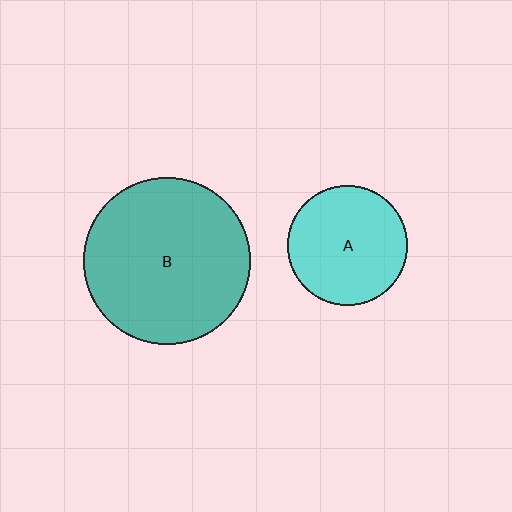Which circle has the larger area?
Circle B (teal).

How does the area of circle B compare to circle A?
Approximately 1.9 times.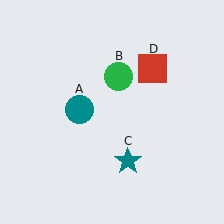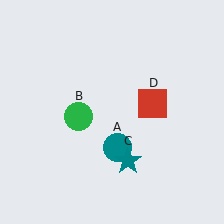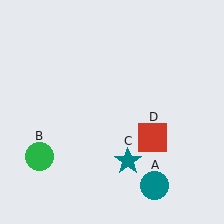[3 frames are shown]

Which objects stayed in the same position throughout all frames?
Teal star (object C) remained stationary.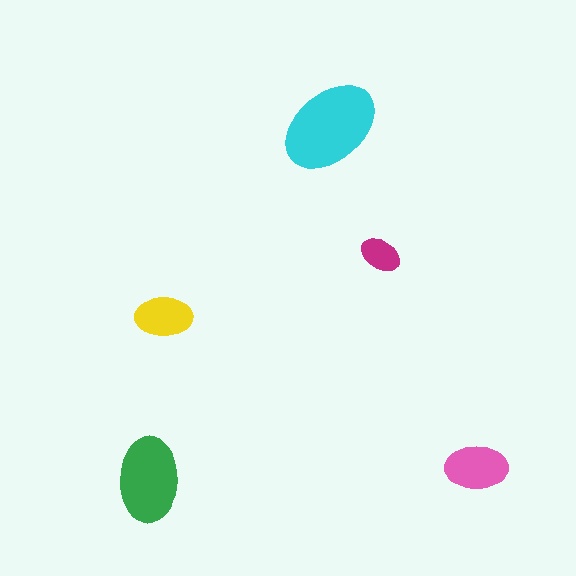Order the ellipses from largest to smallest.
the cyan one, the green one, the pink one, the yellow one, the magenta one.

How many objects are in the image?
There are 5 objects in the image.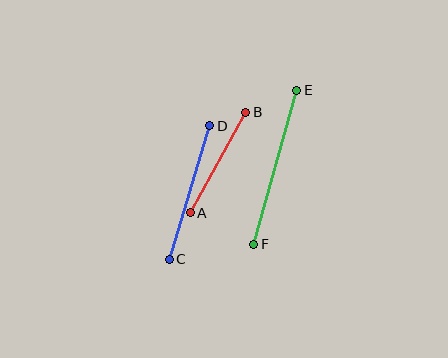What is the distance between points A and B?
The distance is approximately 115 pixels.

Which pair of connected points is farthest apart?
Points E and F are farthest apart.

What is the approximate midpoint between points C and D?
The midpoint is at approximately (189, 193) pixels.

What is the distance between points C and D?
The distance is approximately 140 pixels.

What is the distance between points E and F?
The distance is approximately 160 pixels.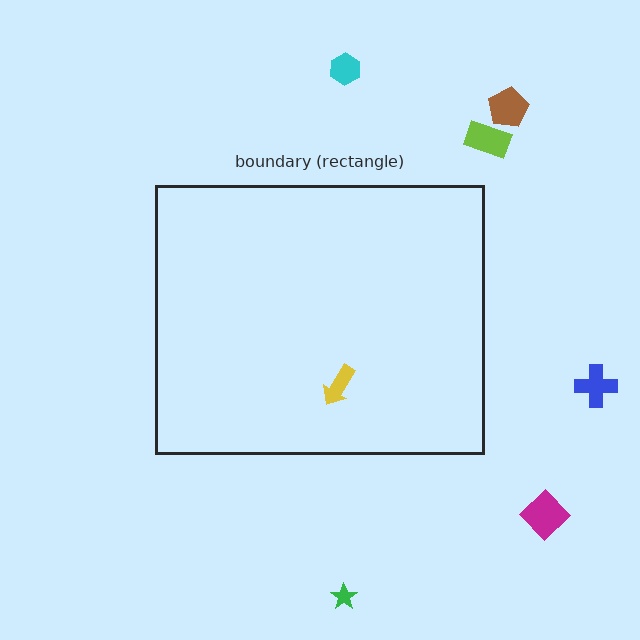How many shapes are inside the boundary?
1 inside, 6 outside.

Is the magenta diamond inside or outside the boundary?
Outside.